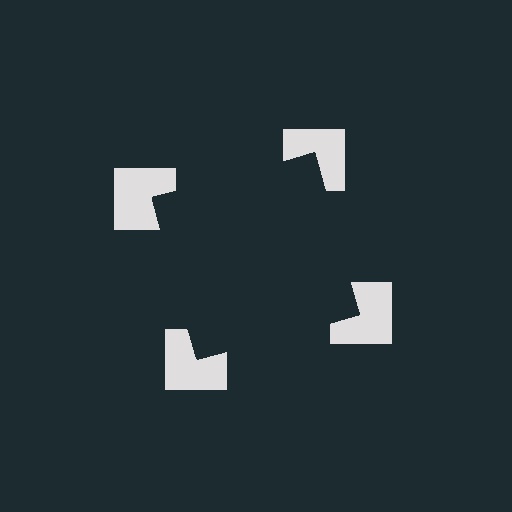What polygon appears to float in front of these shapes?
An illusory square — its edges are inferred from the aligned wedge cuts in the notched squares, not physically drawn.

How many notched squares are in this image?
There are 4 — one at each vertex of the illusory square.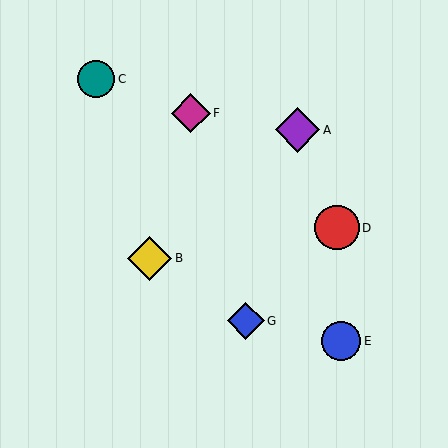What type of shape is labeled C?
Shape C is a teal circle.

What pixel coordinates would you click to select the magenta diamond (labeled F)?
Click at (191, 113) to select the magenta diamond F.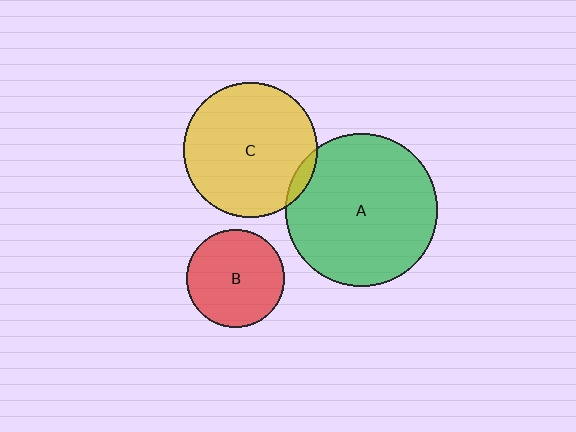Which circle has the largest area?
Circle A (green).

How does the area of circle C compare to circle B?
Approximately 1.9 times.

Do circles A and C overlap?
Yes.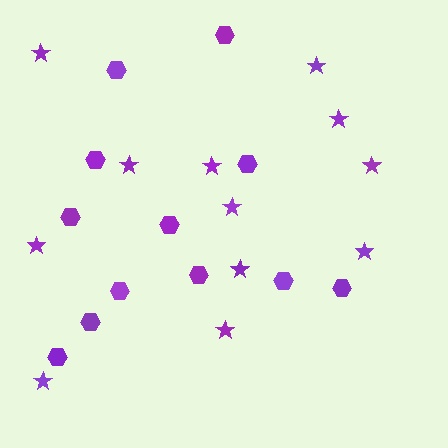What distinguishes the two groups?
There are 2 groups: one group of hexagons (12) and one group of stars (12).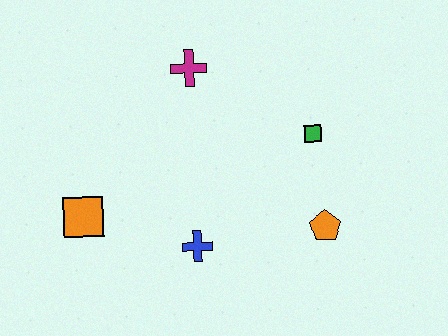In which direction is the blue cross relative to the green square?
The blue cross is to the left of the green square.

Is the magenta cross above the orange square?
Yes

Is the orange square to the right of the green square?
No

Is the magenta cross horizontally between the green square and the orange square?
Yes